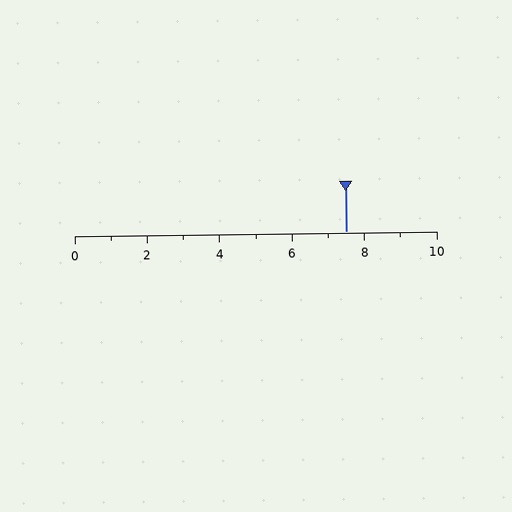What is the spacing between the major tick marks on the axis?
The major ticks are spaced 2 apart.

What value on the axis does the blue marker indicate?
The marker indicates approximately 7.5.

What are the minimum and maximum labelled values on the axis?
The axis runs from 0 to 10.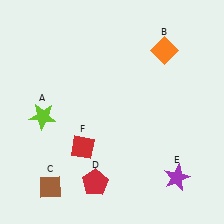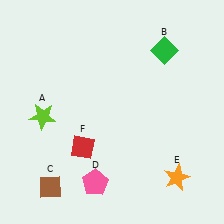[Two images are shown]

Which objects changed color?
B changed from orange to green. D changed from red to pink. E changed from purple to orange.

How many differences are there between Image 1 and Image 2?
There are 3 differences between the two images.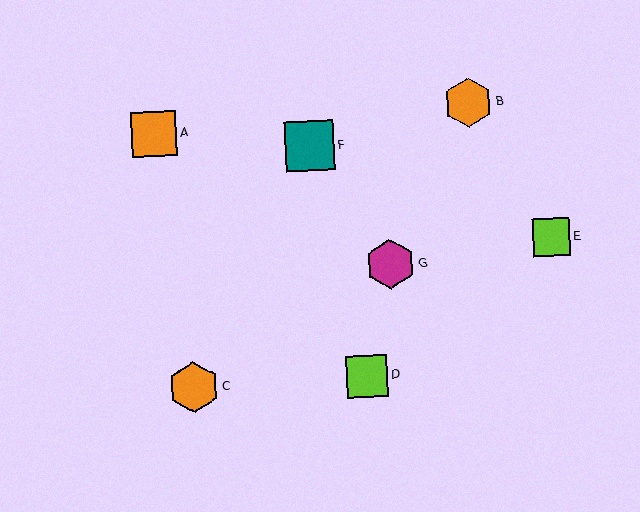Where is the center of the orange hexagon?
The center of the orange hexagon is at (194, 388).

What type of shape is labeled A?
Shape A is an orange square.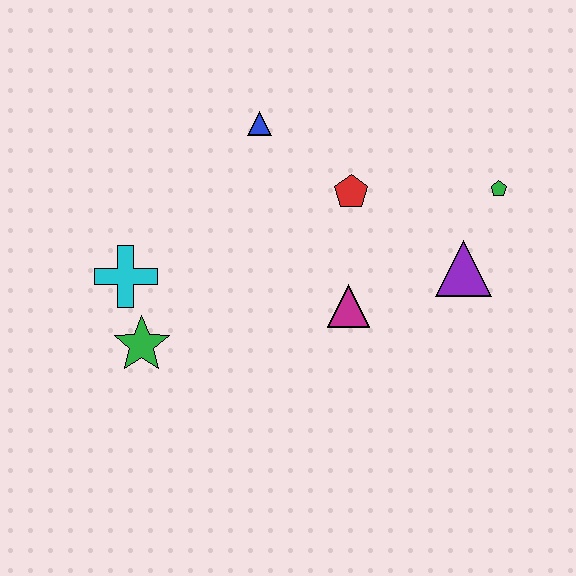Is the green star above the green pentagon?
No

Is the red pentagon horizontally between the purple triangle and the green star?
Yes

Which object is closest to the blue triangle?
The red pentagon is closest to the blue triangle.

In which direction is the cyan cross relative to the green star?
The cyan cross is above the green star.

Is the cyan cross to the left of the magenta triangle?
Yes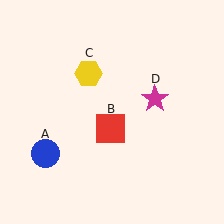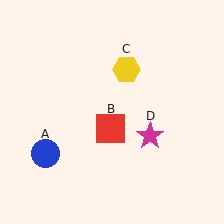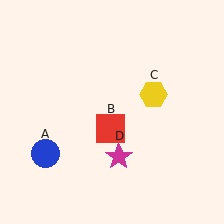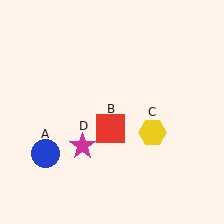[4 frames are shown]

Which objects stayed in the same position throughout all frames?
Blue circle (object A) and red square (object B) remained stationary.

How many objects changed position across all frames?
2 objects changed position: yellow hexagon (object C), magenta star (object D).